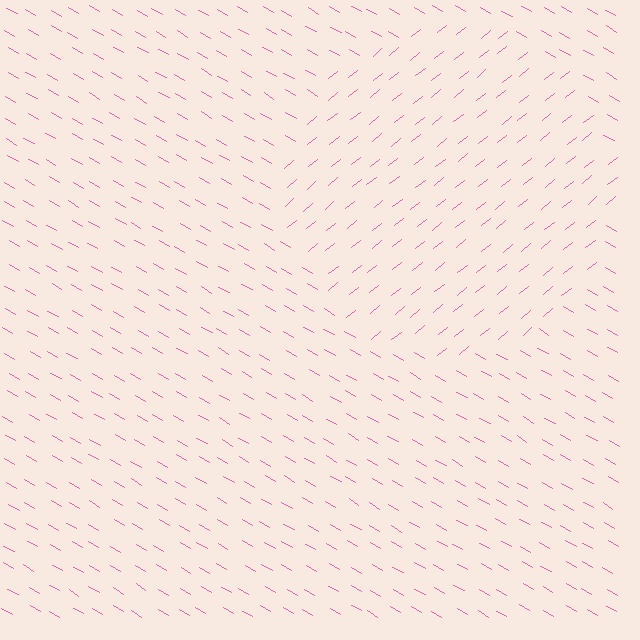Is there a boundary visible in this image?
Yes, there is a texture boundary formed by a change in line orientation.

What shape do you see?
I see a circle.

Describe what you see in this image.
The image is filled with small pink line segments. A circle region in the image has lines oriented differently from the surrounding lines, creating a visible texture boundary.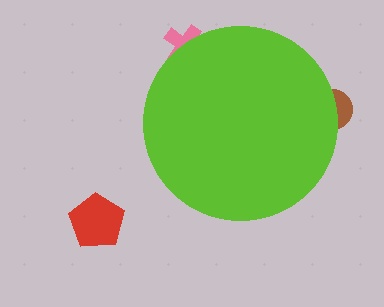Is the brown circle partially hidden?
Yes, the brown circle is partially hidden behind the lime circle.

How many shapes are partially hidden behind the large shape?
2 shapes are partially hidden.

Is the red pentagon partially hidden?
No, the red pentagon is fully visible.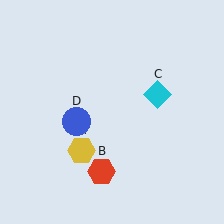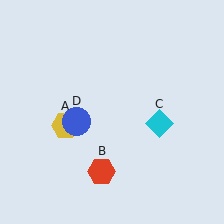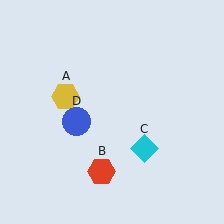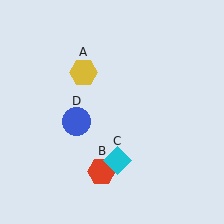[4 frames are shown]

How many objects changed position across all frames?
2 objects changed position: yellow hexagon (object A), cyan diamond (object C).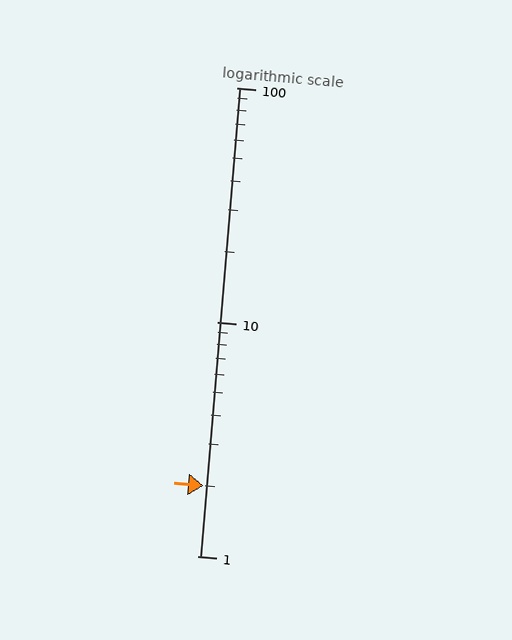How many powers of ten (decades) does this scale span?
The scale spans 2 decades, from 1 to 100.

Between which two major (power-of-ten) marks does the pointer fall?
The pointer is between 1 and 10.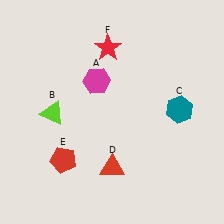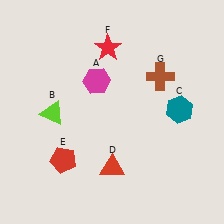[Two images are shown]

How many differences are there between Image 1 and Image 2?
There is 1 difference between the two images.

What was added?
A brown cross (G) was added in Image 2.